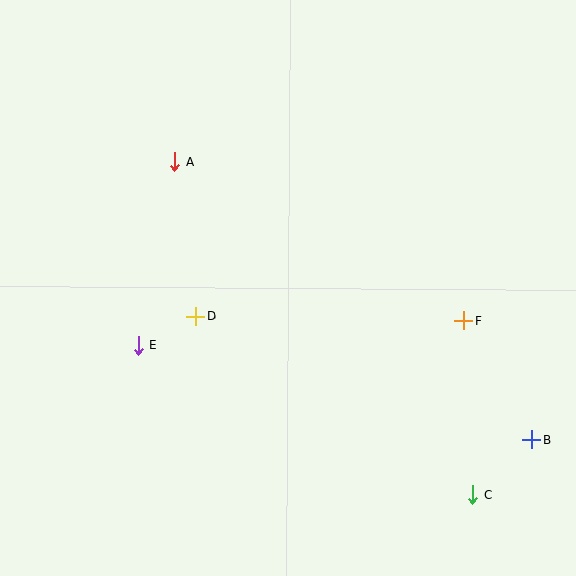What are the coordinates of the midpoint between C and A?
The midpoint between C and A is at (323, 328).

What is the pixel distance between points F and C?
The distance between F and C is 174 pixels.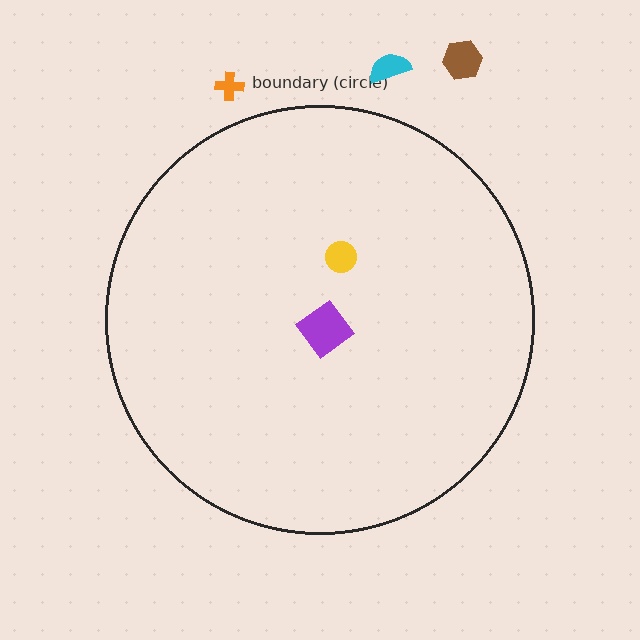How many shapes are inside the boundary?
2 inside, 3 outside.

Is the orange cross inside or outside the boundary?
Outside.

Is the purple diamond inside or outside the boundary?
Inside.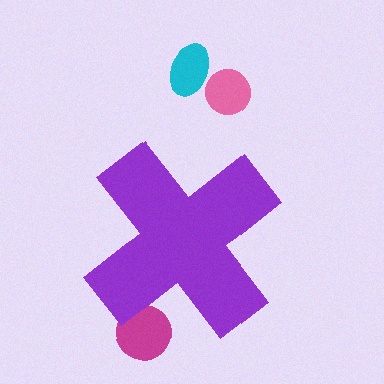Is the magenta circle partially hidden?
Yes, the magenta circle is partially hidden behind the purple cross.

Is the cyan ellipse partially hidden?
No, the cyan ellipse is fully visible.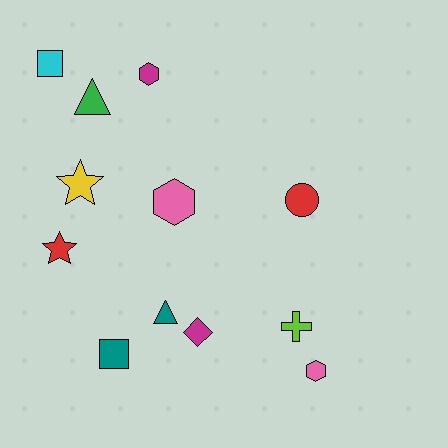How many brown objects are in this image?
There are no brown objects.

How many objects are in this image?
There are 12 objects.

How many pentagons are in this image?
There are no pentagons.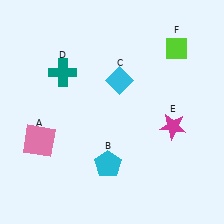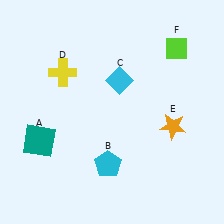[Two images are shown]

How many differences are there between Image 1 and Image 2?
There are 3 differences between the two images.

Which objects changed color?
A changed from pink to teal. D changed from teal to yellow. E changed from magenta to orange.